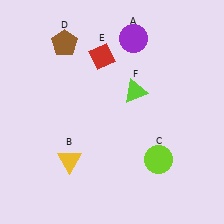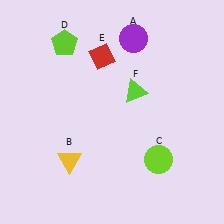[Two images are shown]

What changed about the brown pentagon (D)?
In Image 1, D is brown. In Image 2, it changed to lime.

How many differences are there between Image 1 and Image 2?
There is 1 difference between the two images.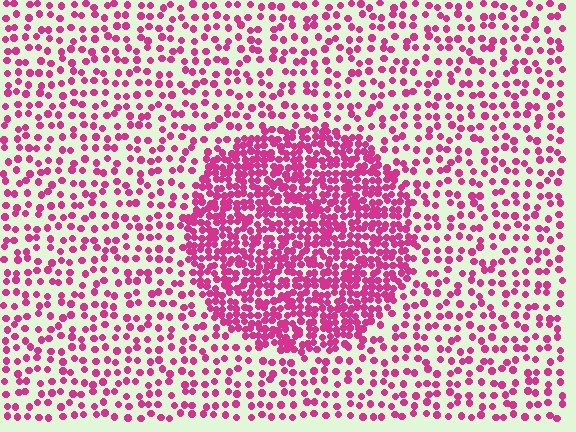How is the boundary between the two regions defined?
The boundary is defined by a change in element density (approximately 2.5x ratio). All elements are the same color, size, and shape.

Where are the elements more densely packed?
The elements are more densely packed inside the circle boundary.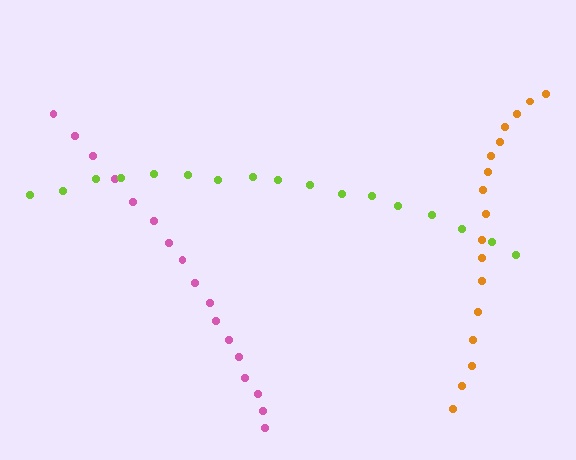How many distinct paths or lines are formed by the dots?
There are 3 distinct paths.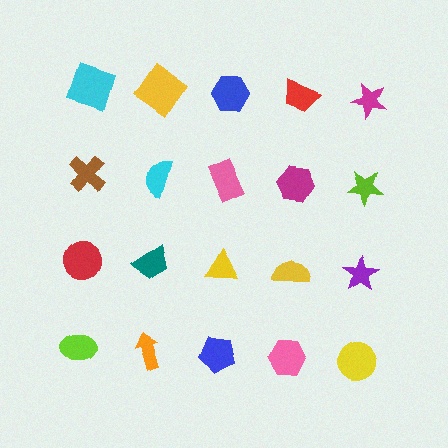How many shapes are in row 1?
5 shapes.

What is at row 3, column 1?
A red circle.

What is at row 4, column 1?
A lime ellipse.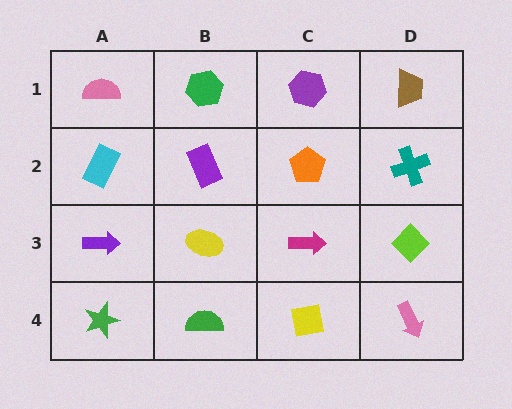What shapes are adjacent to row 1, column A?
A cyan rectangle (row 2, column A), a green hexagon (row 1, column B).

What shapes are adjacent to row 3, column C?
An orange pentagon (row 2, column C), a yellow square (row 4, column C), a yellow ellipse (row 3, column B), a lime diamond (row 3, column D).